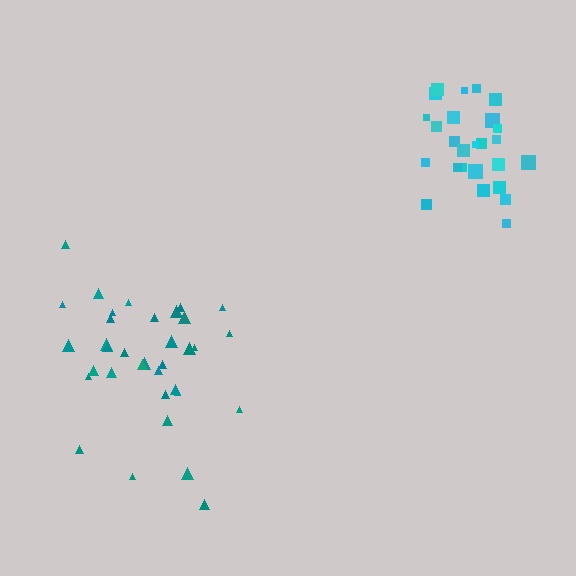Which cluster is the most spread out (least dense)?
Teal.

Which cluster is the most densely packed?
Cyan.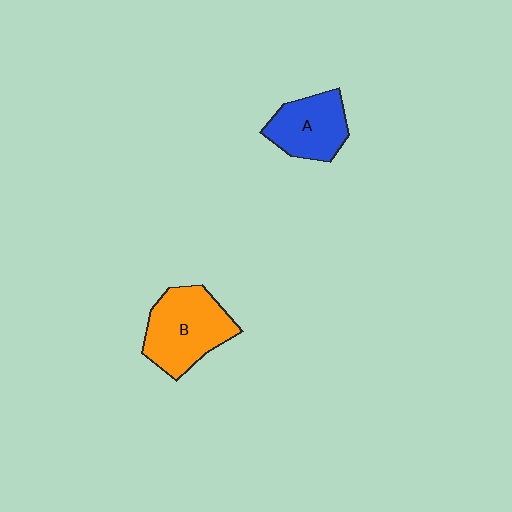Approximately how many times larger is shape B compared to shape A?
Approximately 1.3 times.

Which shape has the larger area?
Shape B (orange).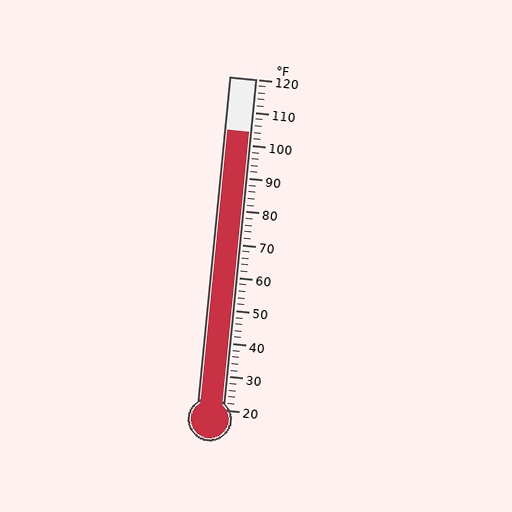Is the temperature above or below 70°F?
The temperature is above 70°F.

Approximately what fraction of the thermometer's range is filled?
The thermometer is filled to approximately 85% of its range.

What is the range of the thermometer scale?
The thermometer scale ranges from 20°F to 120°F.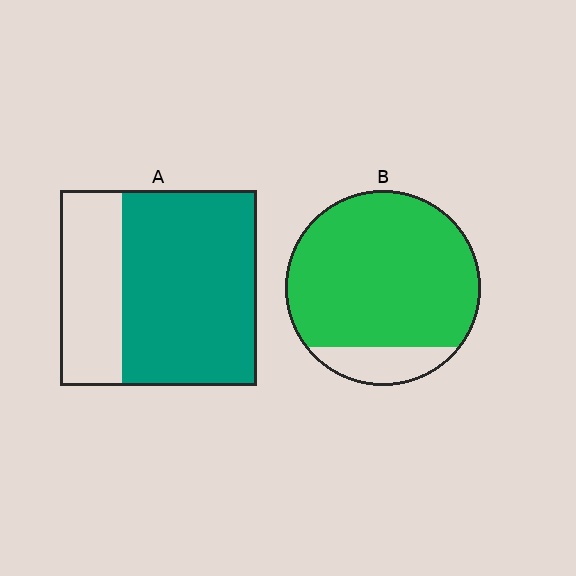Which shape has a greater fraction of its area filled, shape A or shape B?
Shape B.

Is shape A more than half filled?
Yes.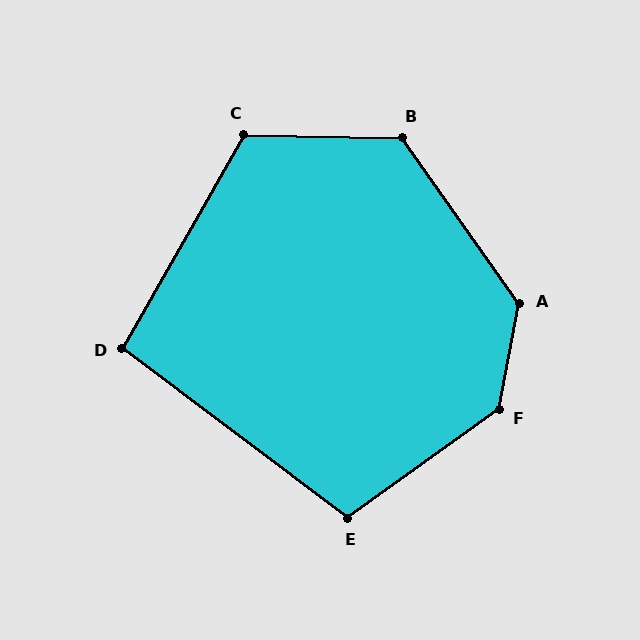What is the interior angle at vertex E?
Approximately 107 degrees (obtuse).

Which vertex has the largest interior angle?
F, at approximately 137 degrees.